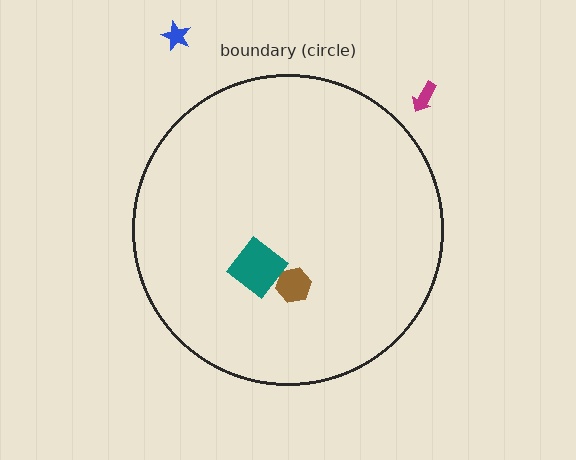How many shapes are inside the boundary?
2 inside, 2 outside.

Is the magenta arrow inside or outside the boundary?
Outside.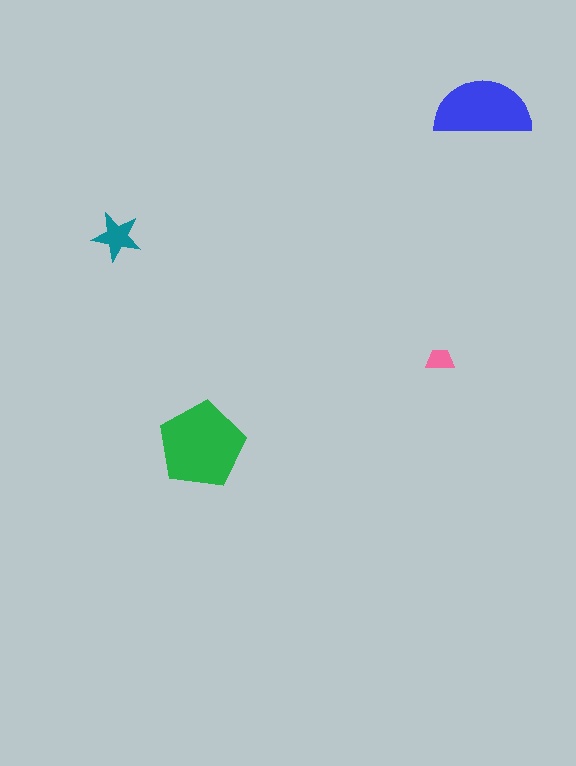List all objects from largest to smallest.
The green pentagon, the blue semicircle, the teal star, the pink trapezoid.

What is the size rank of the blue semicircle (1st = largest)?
2nd.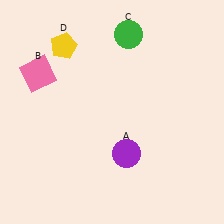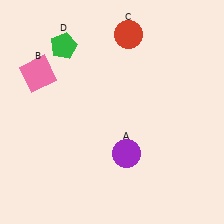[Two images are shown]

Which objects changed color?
C changed from green to red. D changed from yellow to green.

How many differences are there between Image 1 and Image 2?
There are 2 differences between the two images.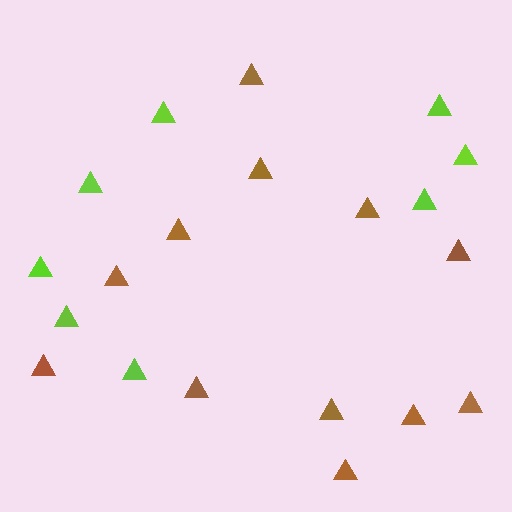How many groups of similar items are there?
There are 2 groups: one group of lime triangles (8) and one group of brown triangles (12).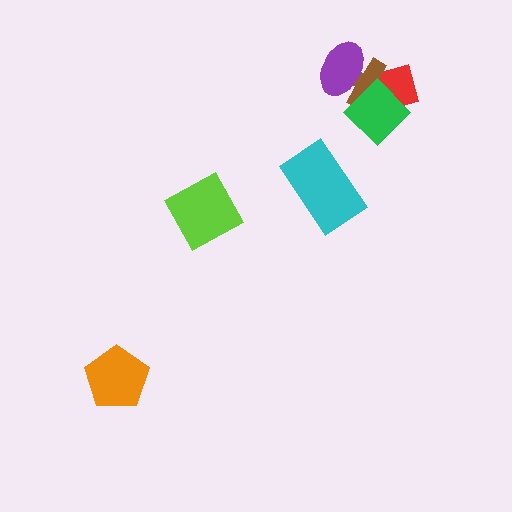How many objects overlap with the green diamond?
3 objects overlap with the green diamond.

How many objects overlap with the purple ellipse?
2 objects overlap with the purple ellipse.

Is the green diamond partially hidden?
Yes, it is partially covered by another shape.